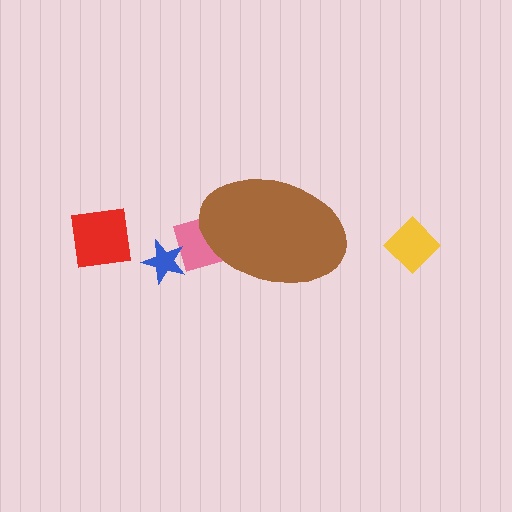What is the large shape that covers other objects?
A brown ellipse.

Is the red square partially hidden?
No, the red square is fully visible.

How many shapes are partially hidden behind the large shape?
1 shape is partially hidden.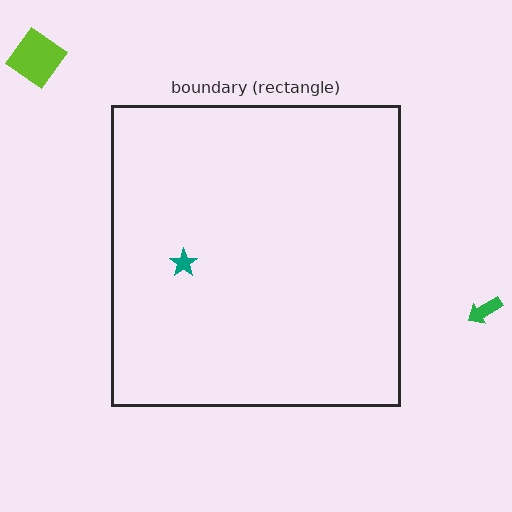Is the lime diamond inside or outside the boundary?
Outside.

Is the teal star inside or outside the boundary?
Inside.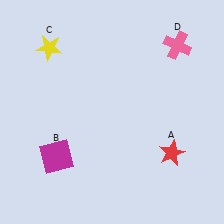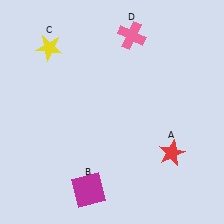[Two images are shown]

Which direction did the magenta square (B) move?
The magenta square (B) moved down.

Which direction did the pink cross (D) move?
The pink cross (D) moved left.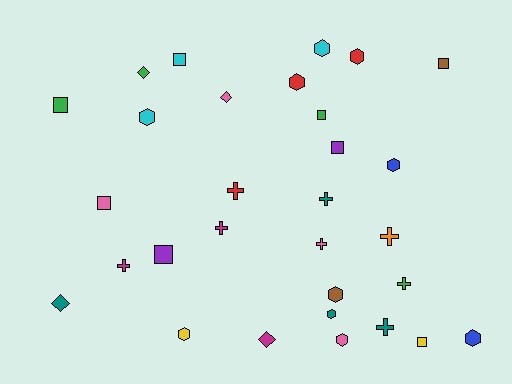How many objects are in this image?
There are 30 objects.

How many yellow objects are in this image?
There are 2 yellow objects.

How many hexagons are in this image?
There are 10 hexagons.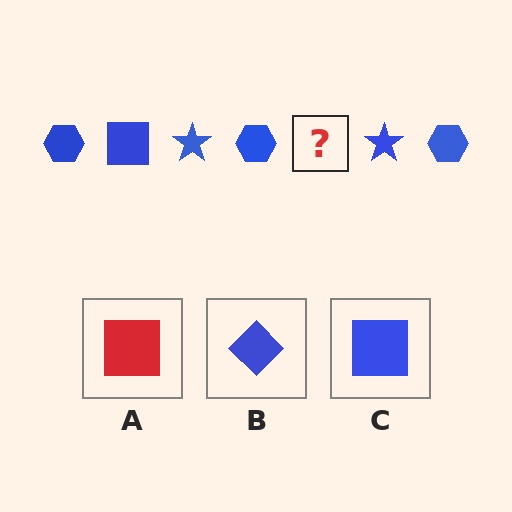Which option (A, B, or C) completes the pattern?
C.